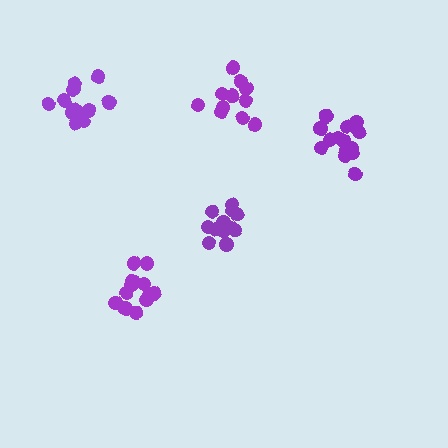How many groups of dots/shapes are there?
There are 5 groups.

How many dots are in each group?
Group 1: 14 dots, Group 2: 12 dots, Group 3: 13 dots, Group 4: 12 dots, Group 5: 11 dots (62 total).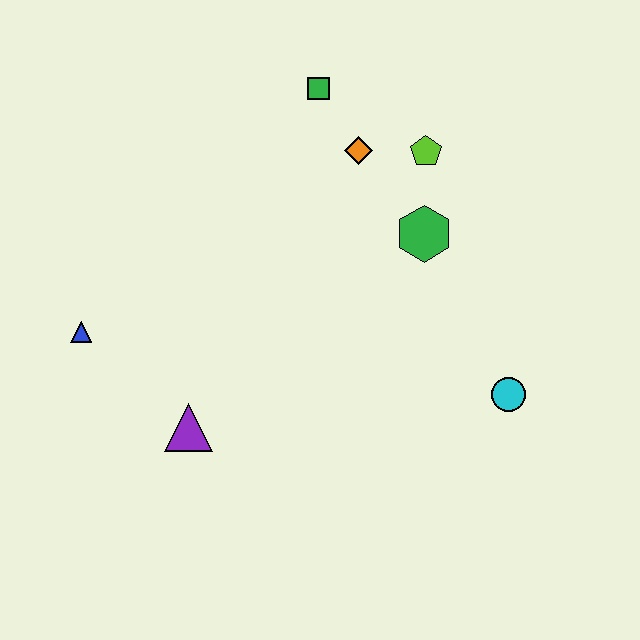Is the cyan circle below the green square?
Yes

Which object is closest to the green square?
The orange diamond is closest to the green square.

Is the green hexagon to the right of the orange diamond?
Yes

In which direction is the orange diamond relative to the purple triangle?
The orange diamond is above the purple triangle.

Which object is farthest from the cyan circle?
The blue triangle is farthest from the cyan circle.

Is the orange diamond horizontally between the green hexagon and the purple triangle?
Yes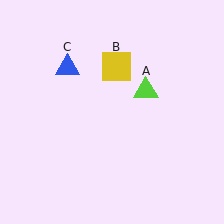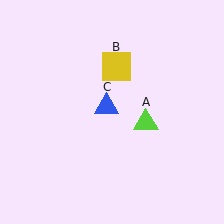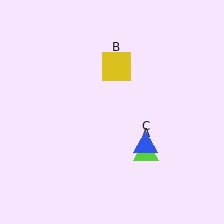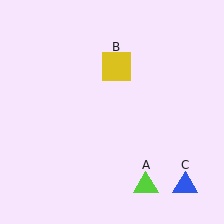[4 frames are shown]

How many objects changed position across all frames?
2 objects changed position: lime triangle (object A), blue triangle (object C).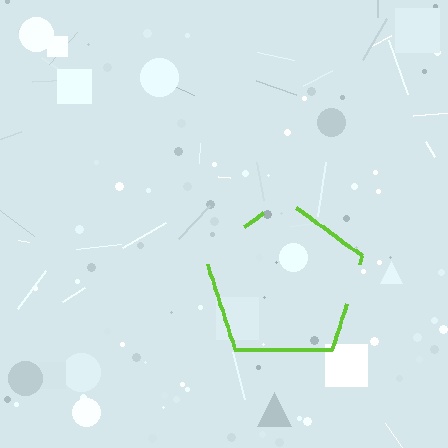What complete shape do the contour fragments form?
The contour fragments form a pentagon.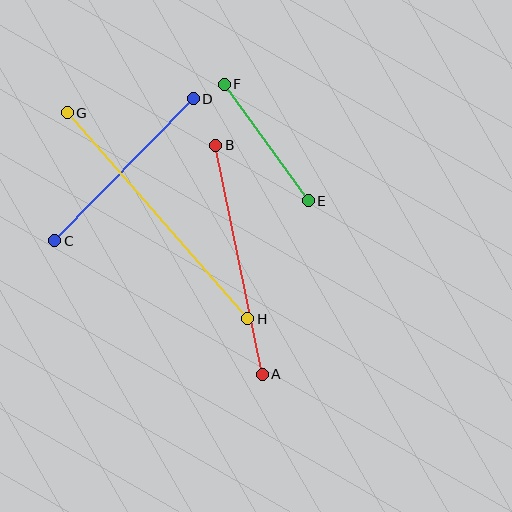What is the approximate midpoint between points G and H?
The midpoint is at approximately (158, 216) pixels.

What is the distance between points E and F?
The distance is approximately 144 pixels.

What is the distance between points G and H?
The distance is approximately 274 pixels.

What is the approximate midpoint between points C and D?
The midpoint is at approximately (124, 170) pixels.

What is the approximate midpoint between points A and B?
The midpoint is at approximately (239, 260) pixels.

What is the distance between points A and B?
The distance is approximately 234 pixels.